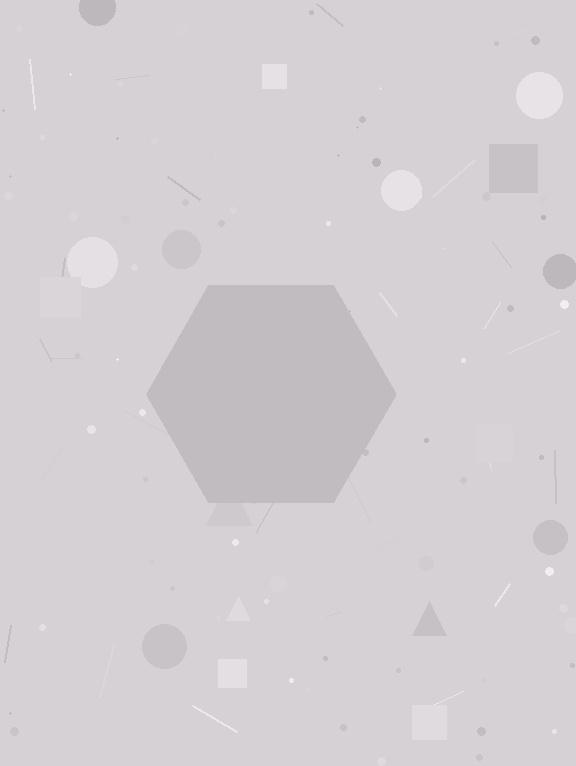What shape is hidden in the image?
A hexagon is hidden in the image.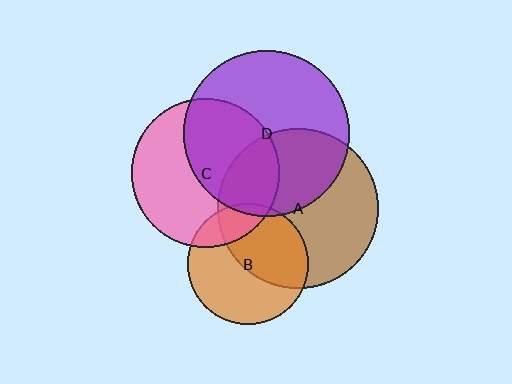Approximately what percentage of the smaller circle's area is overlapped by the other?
Approximately 25%.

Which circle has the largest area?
Circle D (purple).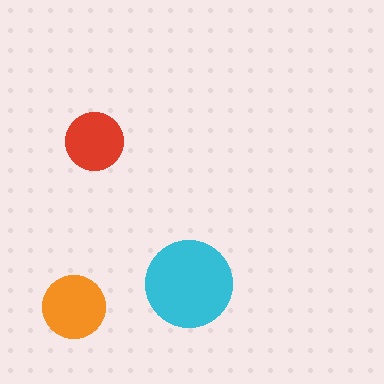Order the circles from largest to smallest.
the cyan one, the orange one, the red one.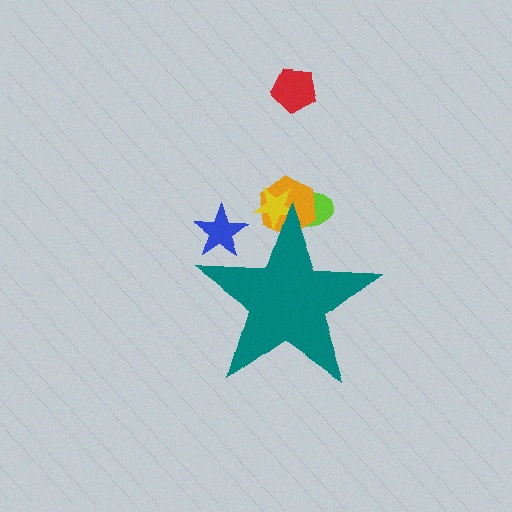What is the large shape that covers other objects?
A teal star.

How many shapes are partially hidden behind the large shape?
4 shapes are partially hidden.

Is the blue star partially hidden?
Yes, the blue star is partially hidden behind the teal star.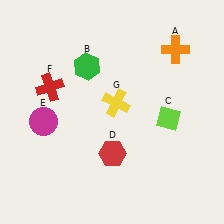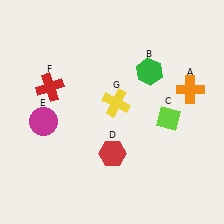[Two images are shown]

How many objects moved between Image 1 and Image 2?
2 objects moved between the two images.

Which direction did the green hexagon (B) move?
The green hexagon (B) moved right.